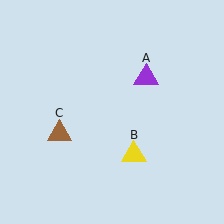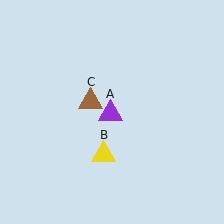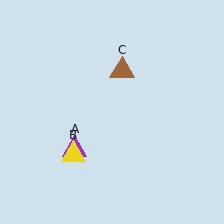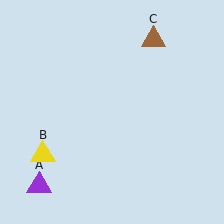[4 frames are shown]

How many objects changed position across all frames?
3 objects changed position: purple triangle (object A), yellow triangle (object B), brown triangle (object C).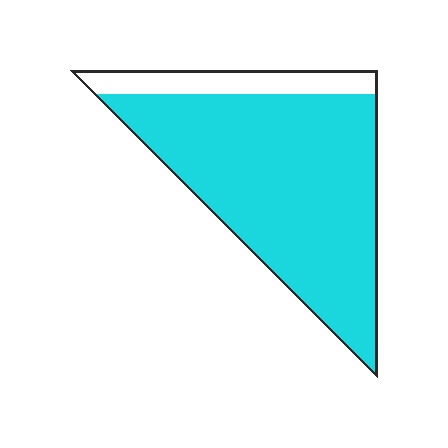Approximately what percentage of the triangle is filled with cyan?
Approximately 85%.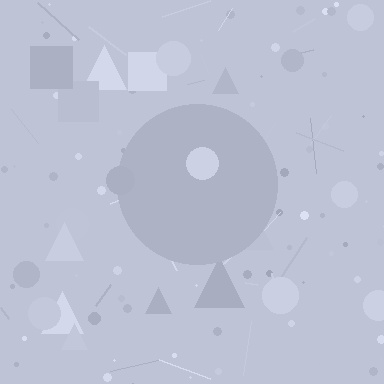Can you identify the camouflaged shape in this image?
The camouflaged shape is a circle.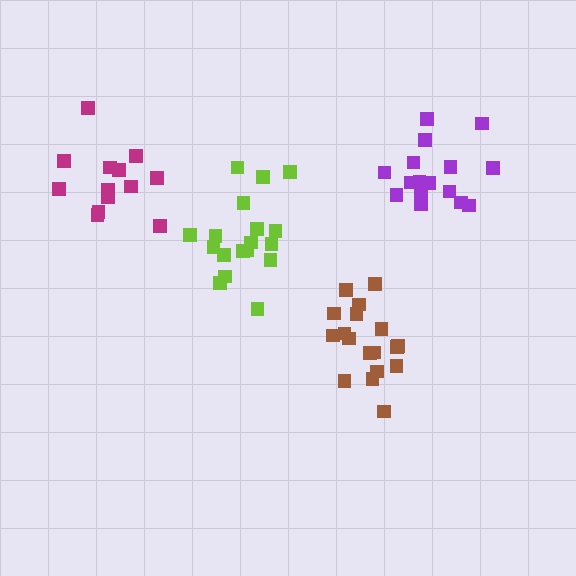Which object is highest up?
The purple cluster is topmost.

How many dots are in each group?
Group 1: 13 dots, Group 2: 18 dots, Group 3: 16 dots, Group 4: 18 dots (65 total).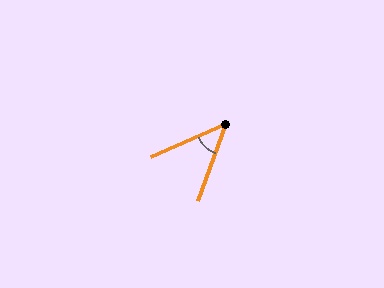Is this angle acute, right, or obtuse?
It is acute.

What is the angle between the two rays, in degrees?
Approximately 46 degrees.